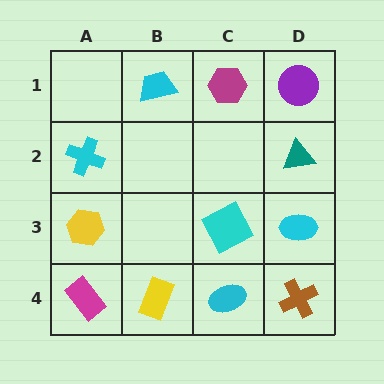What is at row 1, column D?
A purple circle.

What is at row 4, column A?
A magenta rectangle.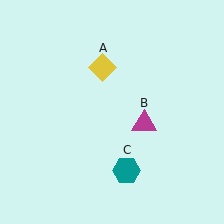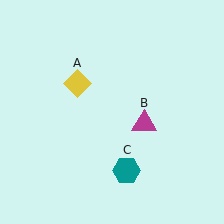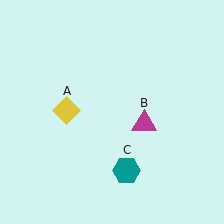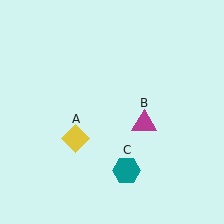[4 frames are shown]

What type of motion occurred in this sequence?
The yellow diamond (object A) rotated counterclockwise around the center of the scene.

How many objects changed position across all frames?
1 object changed position: yellow diamond (object A).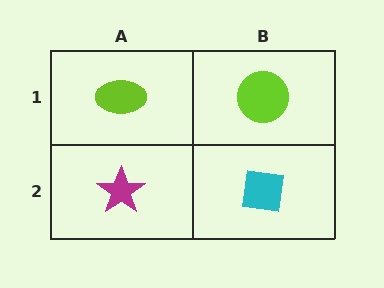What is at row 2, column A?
A magenta star.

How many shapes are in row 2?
2 shapes.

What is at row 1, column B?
A lime circle.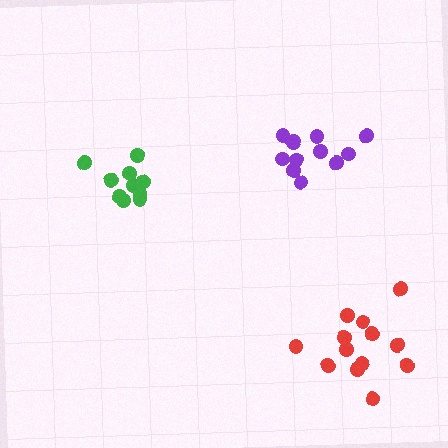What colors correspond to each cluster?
The clusters are colored: purple, red, green.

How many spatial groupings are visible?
There are 3 spatial groupings.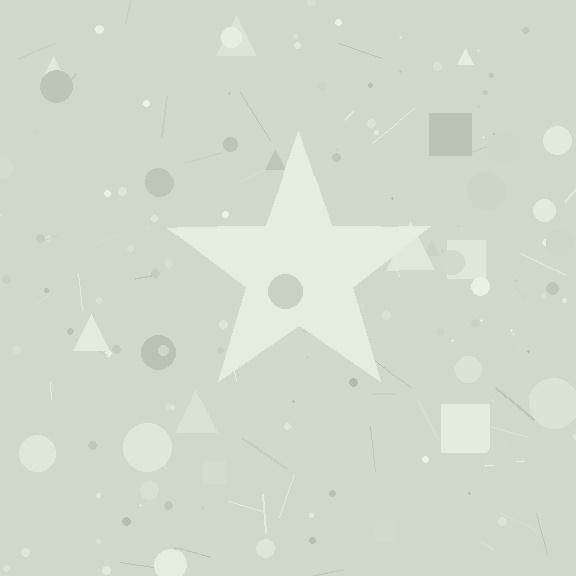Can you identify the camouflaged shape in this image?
The camouflaged shape is a star.